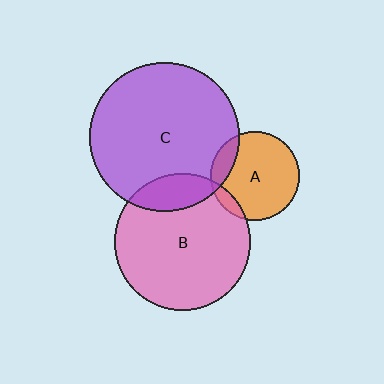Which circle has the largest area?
Circle C (purple).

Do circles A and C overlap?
Yes.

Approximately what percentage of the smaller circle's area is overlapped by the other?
Approximately 15%.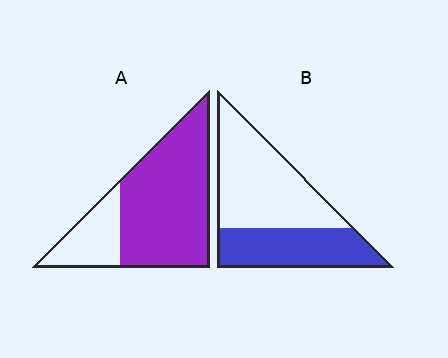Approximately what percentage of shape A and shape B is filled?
A is approximately 75% and B is approximately 40%.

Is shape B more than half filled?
No.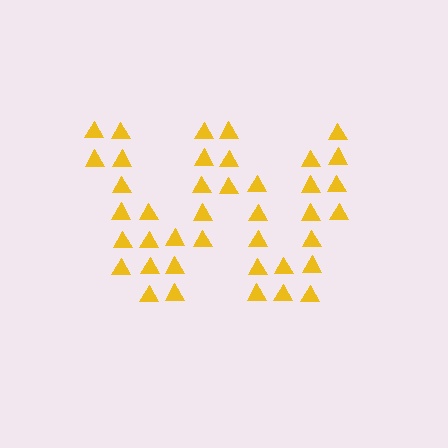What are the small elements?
The small elements are triangles.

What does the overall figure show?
The overall figure shows the letter W.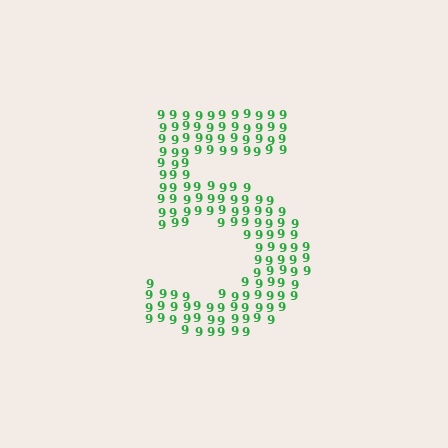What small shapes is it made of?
It is made of small digit 9's.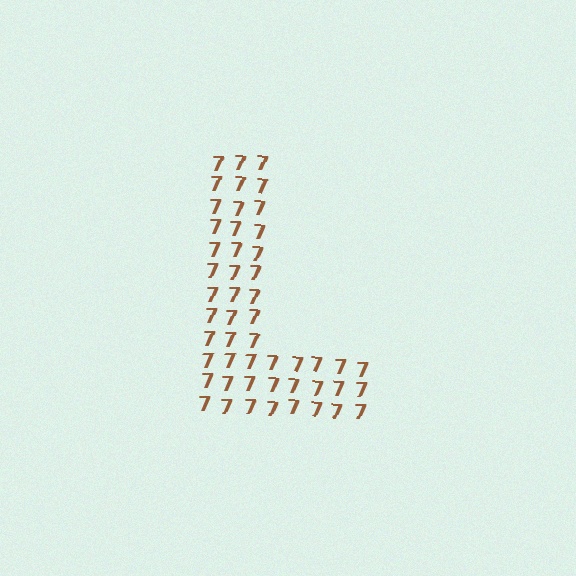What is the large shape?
The large shape is the letter L.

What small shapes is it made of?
It is made of small digit 7's.